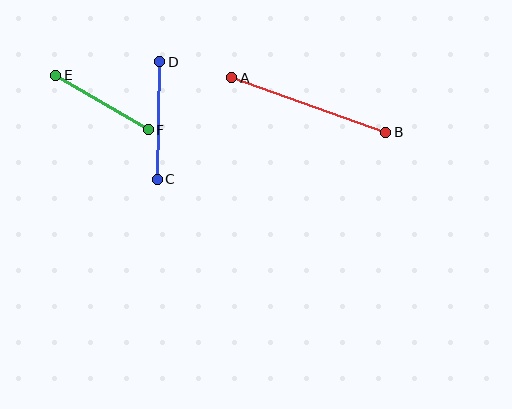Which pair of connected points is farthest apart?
Points A and B are farthest apart.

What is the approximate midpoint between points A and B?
The midpoint is at approximately (309, 105) pixels.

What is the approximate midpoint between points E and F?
The midpoint is at approximately (102, 102) pixels.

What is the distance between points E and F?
The distance is approximately 108 pixels.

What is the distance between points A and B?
The distance is approximately 163 pixels.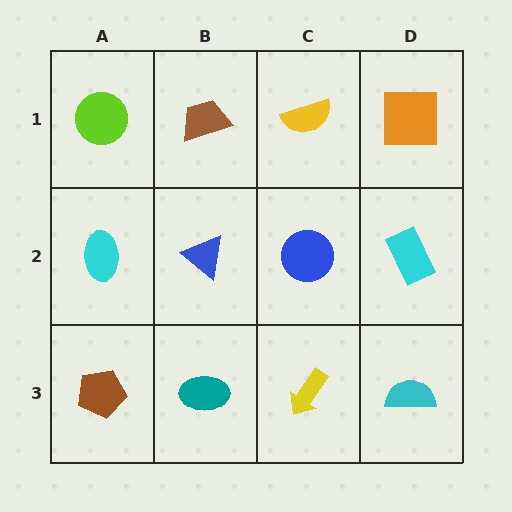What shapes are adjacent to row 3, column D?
A cyan rectangle (row 2, column D), a yellow arrow (row 3, column C).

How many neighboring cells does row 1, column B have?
3.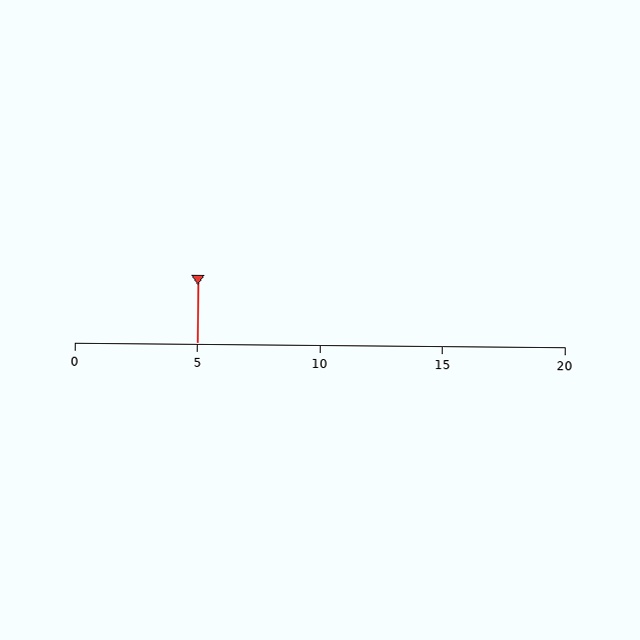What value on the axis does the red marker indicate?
The marker indicates approximately 5.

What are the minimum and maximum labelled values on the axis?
The axis runs from 0 to 20.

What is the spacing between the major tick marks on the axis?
The major ticks are spaced 5 apart.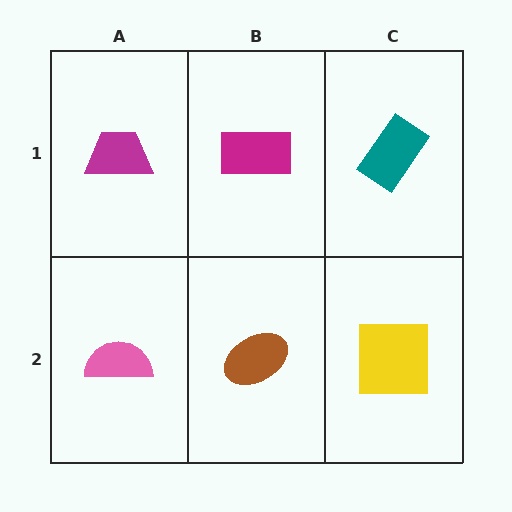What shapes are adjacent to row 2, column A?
A magenta trapezoid (row 1, column A), a brown ellipse (row 2, column B).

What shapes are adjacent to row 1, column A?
A pink semicircle (row 2, column A), a magenta rectangle (row 1, column B).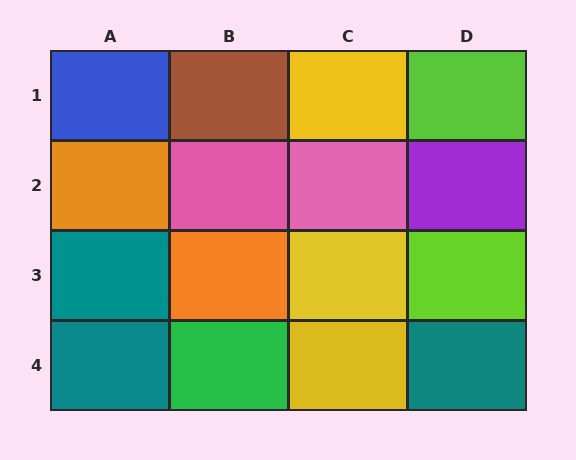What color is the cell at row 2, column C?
Pink.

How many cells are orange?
2 cells are orange.